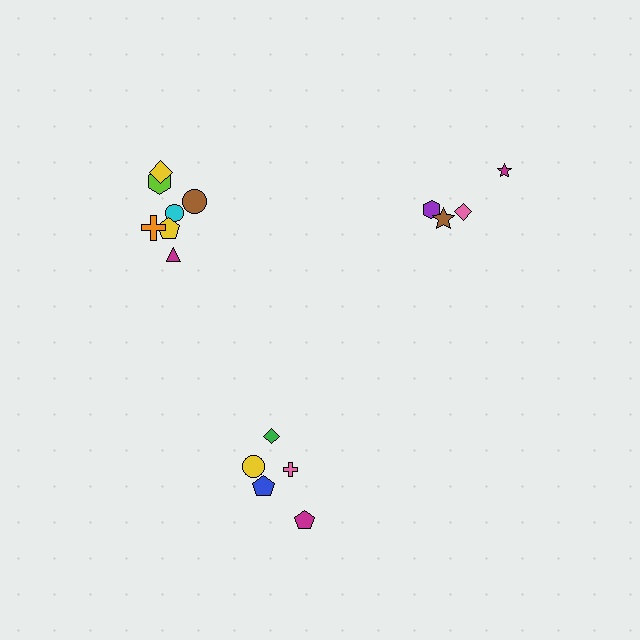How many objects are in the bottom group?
There are 5 objects.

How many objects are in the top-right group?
There are 4 objects.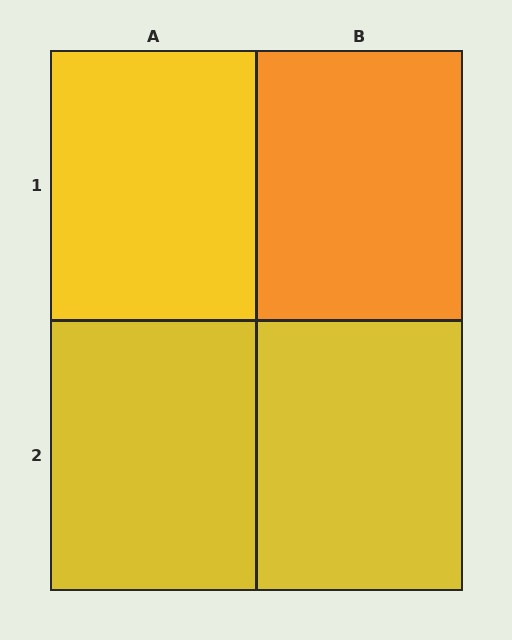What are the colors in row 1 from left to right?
Yellow, orange.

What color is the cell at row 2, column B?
Yellow.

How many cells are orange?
1 cell is orange.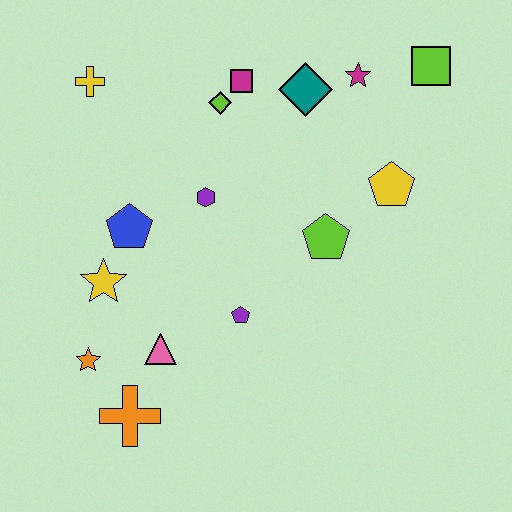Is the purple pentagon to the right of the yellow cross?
Yes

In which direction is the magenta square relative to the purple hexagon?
The magenta square is above the purple hexagon.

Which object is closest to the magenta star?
The teal diamond is closest to the magenta star.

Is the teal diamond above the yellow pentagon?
Yes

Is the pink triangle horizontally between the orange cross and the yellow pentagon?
Yes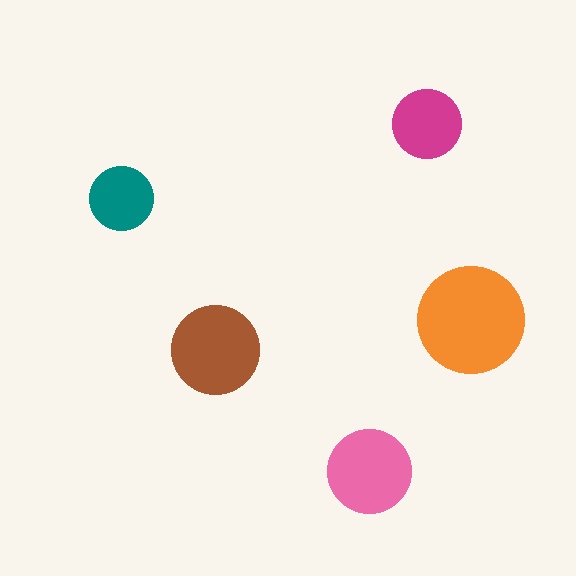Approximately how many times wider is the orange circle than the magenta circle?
About 1.5 times wider.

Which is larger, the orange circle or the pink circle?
The orange one.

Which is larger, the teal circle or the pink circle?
The pink one.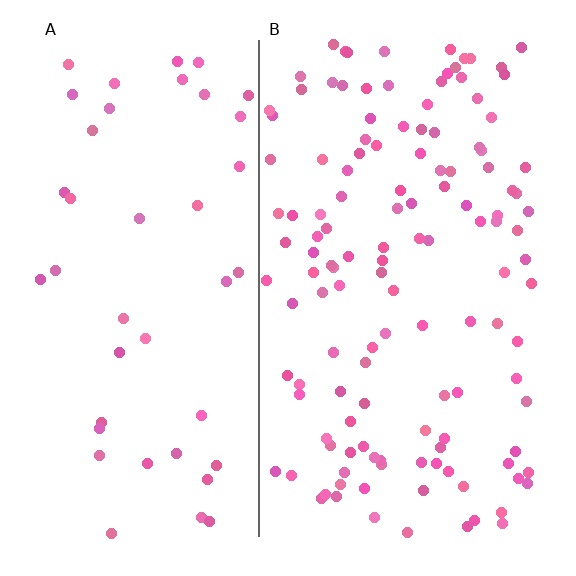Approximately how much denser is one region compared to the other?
Approximately 3.0× — region B over region A.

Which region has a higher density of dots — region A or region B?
B (the right).